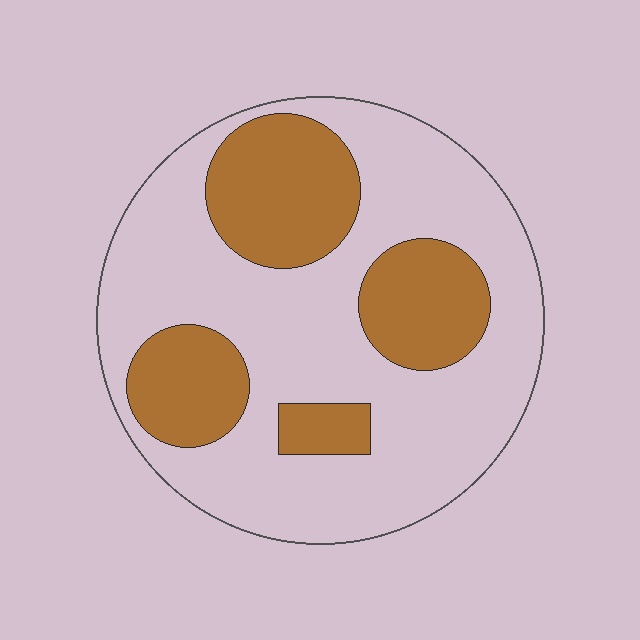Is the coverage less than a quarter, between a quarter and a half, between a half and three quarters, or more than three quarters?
Between a quarter and a half.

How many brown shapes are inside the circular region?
4.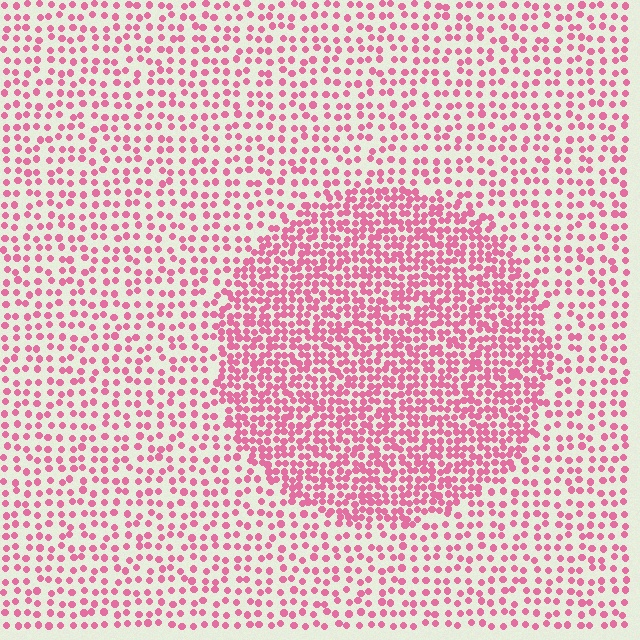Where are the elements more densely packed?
The elements are more densely packed inside the circle boundary.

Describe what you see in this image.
The image contains small pink elements arranged at two different densities. A circle-shaped region is visible where the elements are more densely packed than the surrounding area.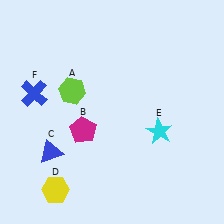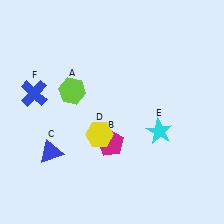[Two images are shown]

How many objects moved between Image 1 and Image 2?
2 objects moved between the two images.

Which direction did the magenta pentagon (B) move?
The magenta pentagon (B) moved right.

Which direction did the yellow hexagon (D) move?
The yellow hexagon (D) moved up.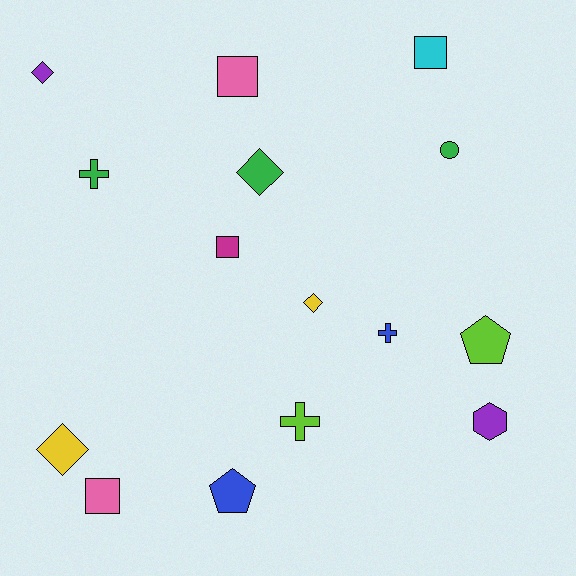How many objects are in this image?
There are 15 objects.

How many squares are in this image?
There are 4 squares.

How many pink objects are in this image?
There are 2 pink objects.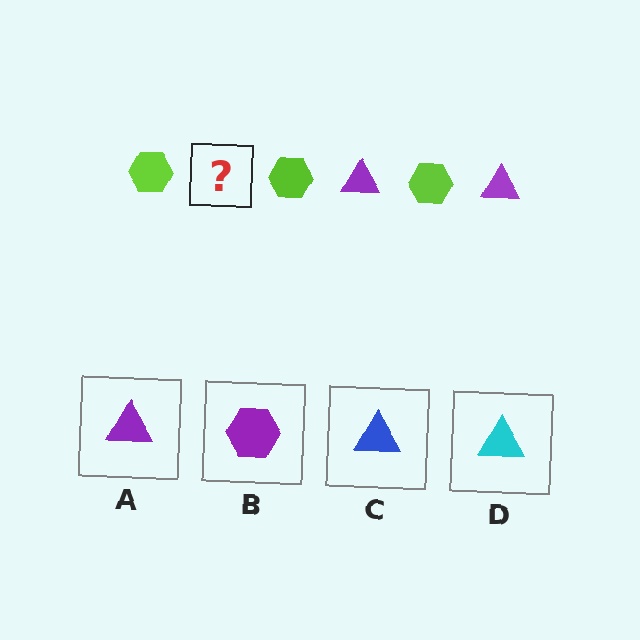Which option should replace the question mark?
Option A.